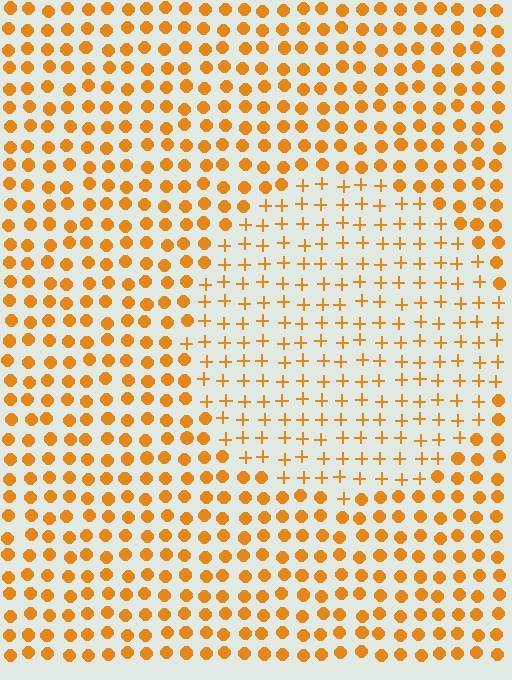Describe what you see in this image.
The image is filled with small orange elements arranged in a uniform grid. A circle-shaped region contains plus signs, while the surrounding area contains circles. The boundary is defined purely by the change in element shape.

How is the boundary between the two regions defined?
The boundary is defined by a change in element shape: plus signs inside vs. circles outside. All elements share the same color and spacing.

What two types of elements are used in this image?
The image uses plus signs inside the circle region and circles outside it.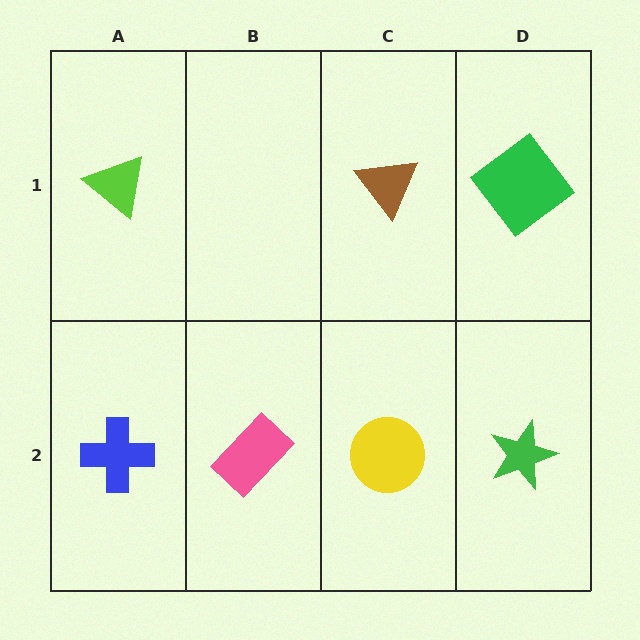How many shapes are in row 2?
4 shapes.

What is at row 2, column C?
A yellow circle.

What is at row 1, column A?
A lime triangle.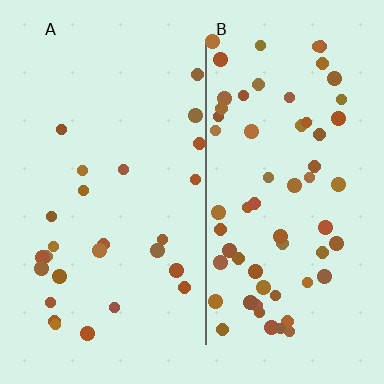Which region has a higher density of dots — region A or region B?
B (the right).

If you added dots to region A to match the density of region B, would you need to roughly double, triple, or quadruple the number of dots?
Approximately double.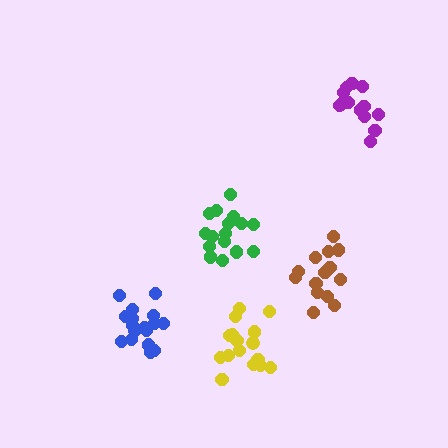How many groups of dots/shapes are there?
There are 5 groups.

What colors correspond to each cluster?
The clusters are colored: purple, yellow, blue, brown, green.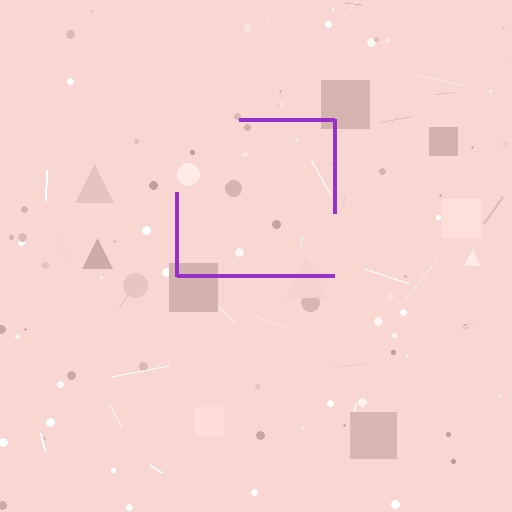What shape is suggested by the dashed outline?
The dashed outline suggests a square.